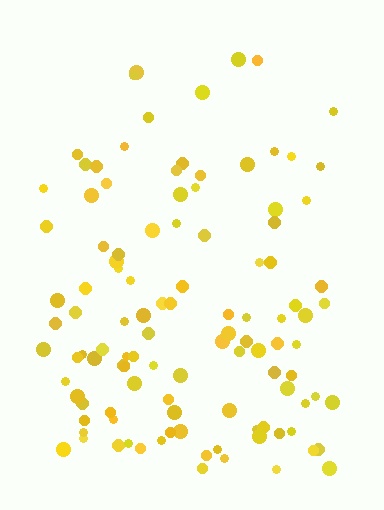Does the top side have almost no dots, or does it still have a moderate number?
Still a moderate number, just noticeably fewer than the bottom.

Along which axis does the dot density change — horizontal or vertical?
Vertical.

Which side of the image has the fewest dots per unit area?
The top.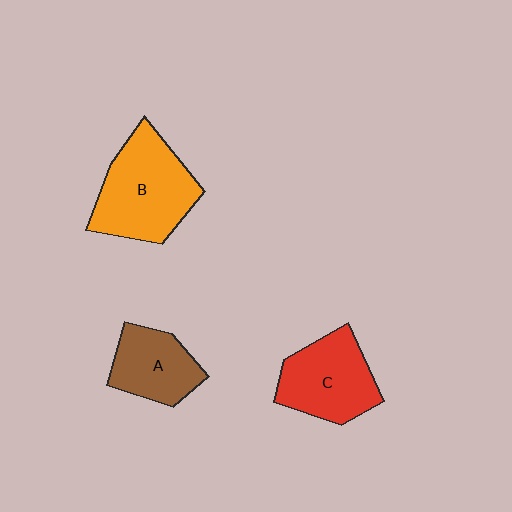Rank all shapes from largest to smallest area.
From largest to smallest: B (orange), C (red), A (brown).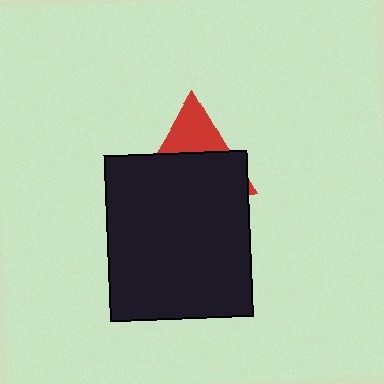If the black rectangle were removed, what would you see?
You would see the complete red triangle.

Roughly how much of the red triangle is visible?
A small part of it is visible (roughly 34%).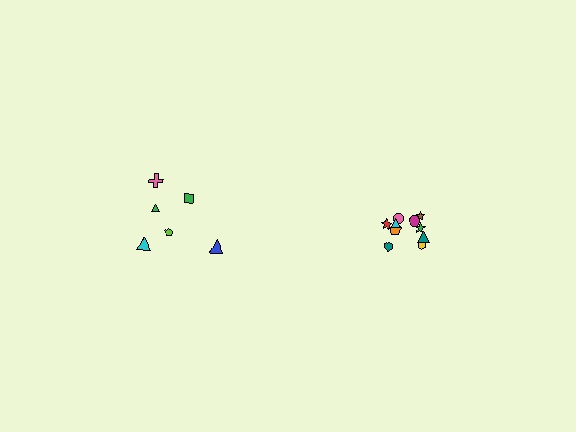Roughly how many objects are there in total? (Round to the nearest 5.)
Roughly 15 objects in total.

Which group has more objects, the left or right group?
The right group.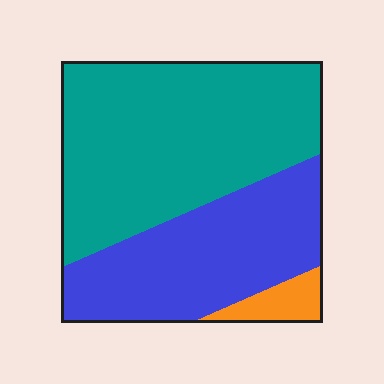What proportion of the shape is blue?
Blue takes up between a third and a half of the shape.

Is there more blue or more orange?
Blue.